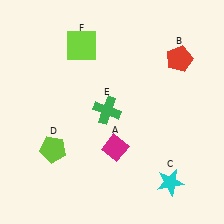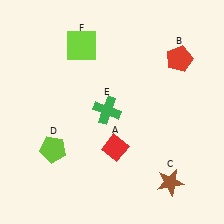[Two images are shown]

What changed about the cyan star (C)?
In Image 1, C is cyan. In Image 2, it changed to brown.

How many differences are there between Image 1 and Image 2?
There are 2 differences between the two images.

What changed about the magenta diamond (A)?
In Image 1, A is magenta. In Image 2, it changed to red.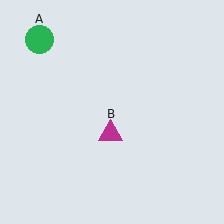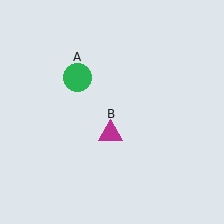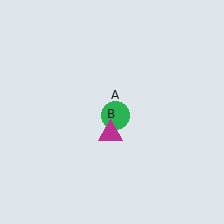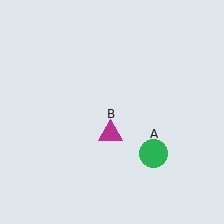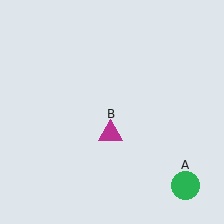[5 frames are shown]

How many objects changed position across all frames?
1 object changed position: green circle (object A).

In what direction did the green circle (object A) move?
The green circle (object A) moved down and to the right.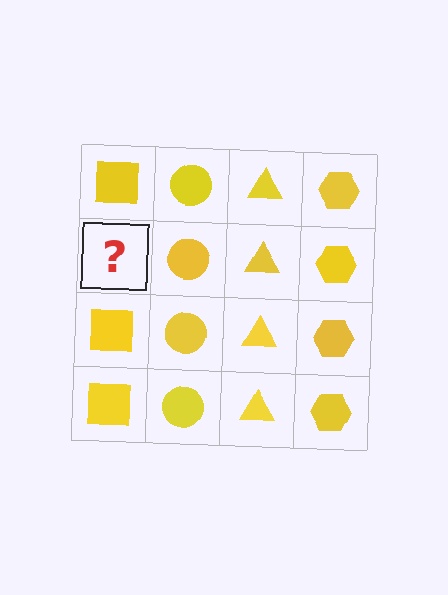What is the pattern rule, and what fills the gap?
The rule is that each column has a consistent shape. The gap should be filled with a yellow square.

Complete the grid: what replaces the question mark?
The question mark should be replaced with a yellow square.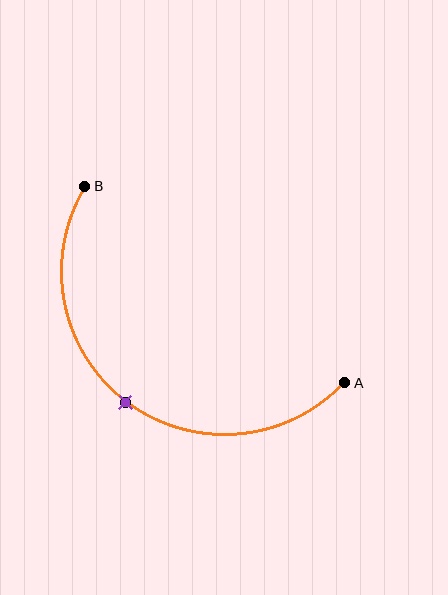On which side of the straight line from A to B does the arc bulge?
The arc bulges below and to the left of the straight line connecting A and B.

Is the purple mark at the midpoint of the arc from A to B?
Yes. The purple mark lies on the arc at equal arc-length from both A and B — it is the arc midpoint.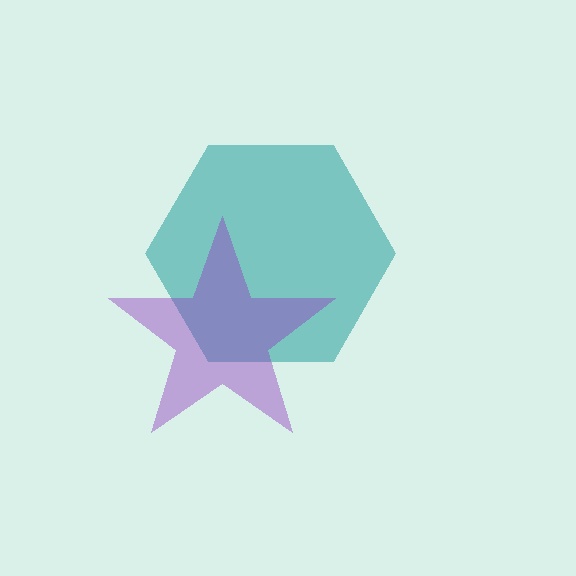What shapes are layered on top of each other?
The layered shapes are: a teal hexagon, a purple star.